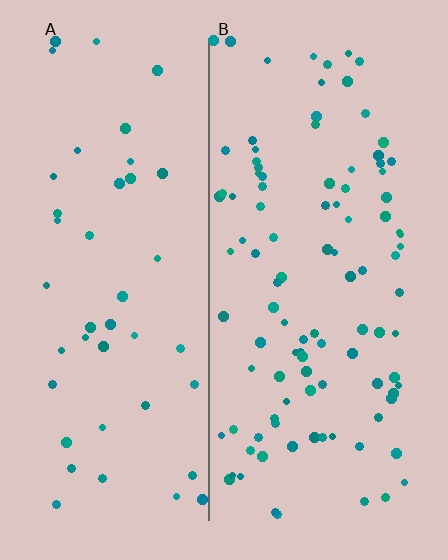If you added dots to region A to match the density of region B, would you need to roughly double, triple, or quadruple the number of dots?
Approximately double.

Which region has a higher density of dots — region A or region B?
B (the right).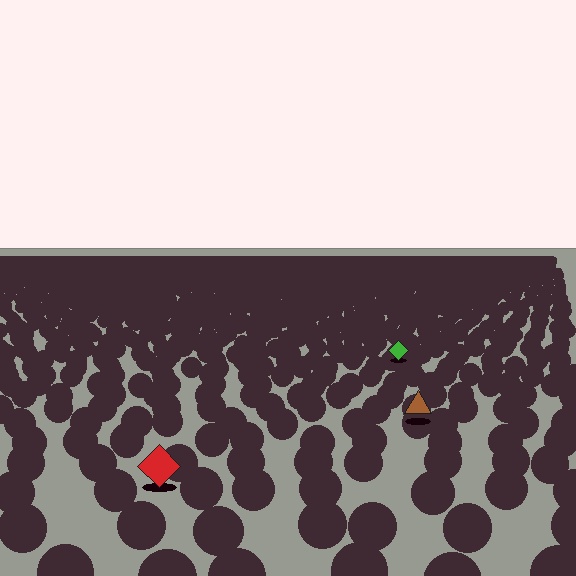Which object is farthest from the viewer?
The green diamond is farthest from the viewer. It appears smaller and the ground texture around it is denser.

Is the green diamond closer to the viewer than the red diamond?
No. The red diamond is closer — you can tell from the texture gradient: the ground texture is coarser near it.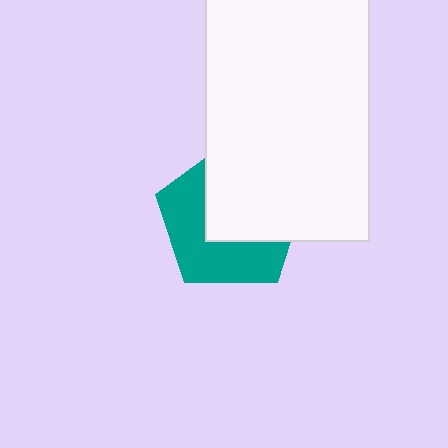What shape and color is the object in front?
The object in front is a white rectangle.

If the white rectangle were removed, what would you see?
You would see the complete teal pentagon.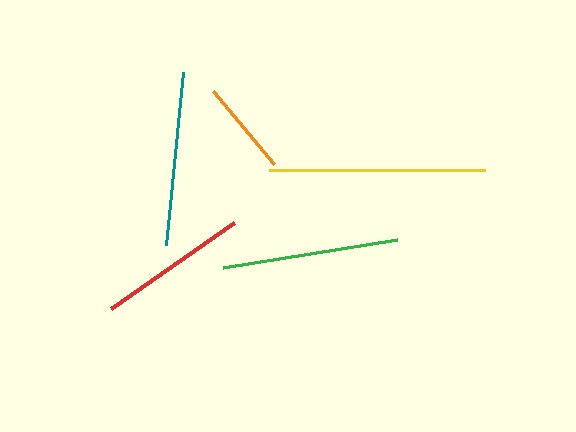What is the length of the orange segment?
The orange segment is approximately 95 pixels long.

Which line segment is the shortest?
The orange line is the shortest at approximately 95 pixels.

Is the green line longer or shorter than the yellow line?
The yellow line is longer than the green line.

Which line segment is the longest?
The yellow line is the longest at approximately 216 pixels.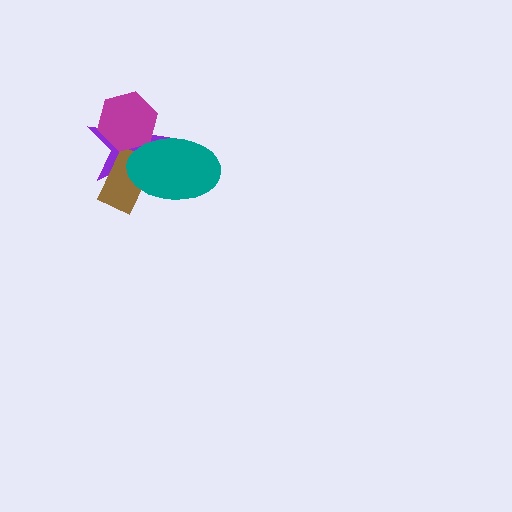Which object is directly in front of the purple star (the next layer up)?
The brown rectangle is directly in front of the purple star.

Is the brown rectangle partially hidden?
Yes, it is partially covered by another shape.